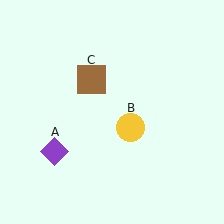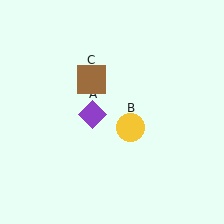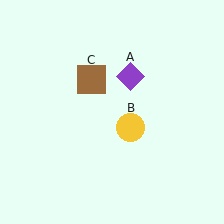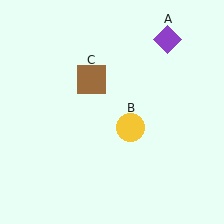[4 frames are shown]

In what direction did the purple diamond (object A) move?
The purple diamond (object A) moved up and to the right.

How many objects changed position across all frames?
1 object changed position: purple diamond (object A).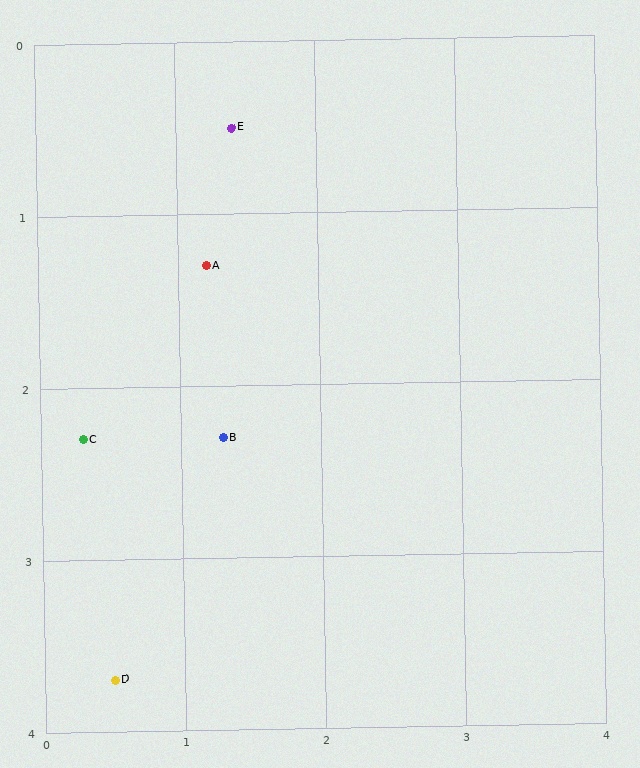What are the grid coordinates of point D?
Point D is at approximately (0.5, 3.7).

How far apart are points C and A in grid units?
Points C and A are about 1.3 grid units apart.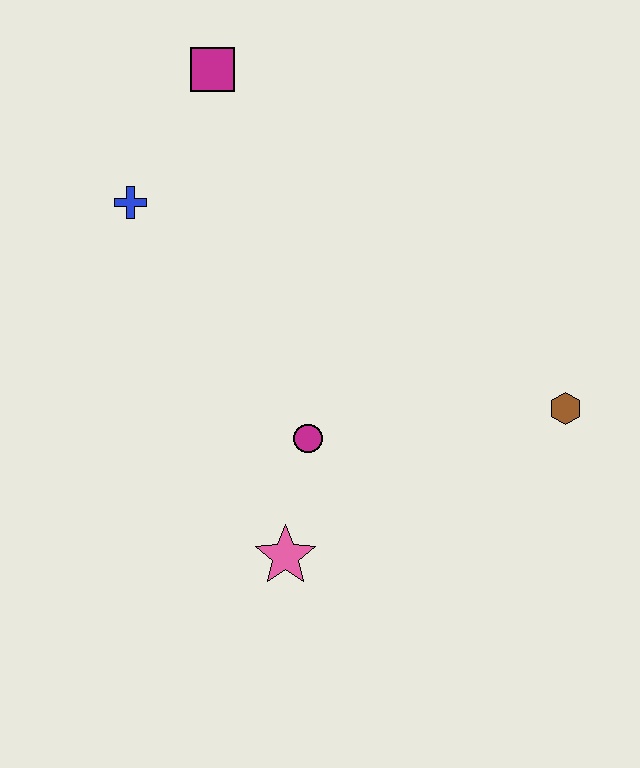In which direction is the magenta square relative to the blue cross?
The magenta square is above the blue cross.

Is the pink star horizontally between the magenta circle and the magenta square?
Yes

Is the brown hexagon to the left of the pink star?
No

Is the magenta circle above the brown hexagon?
No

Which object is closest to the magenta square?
The blue cross is closest to the magenta square.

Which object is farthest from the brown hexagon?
The magenta square is farthest from the brown hexagon.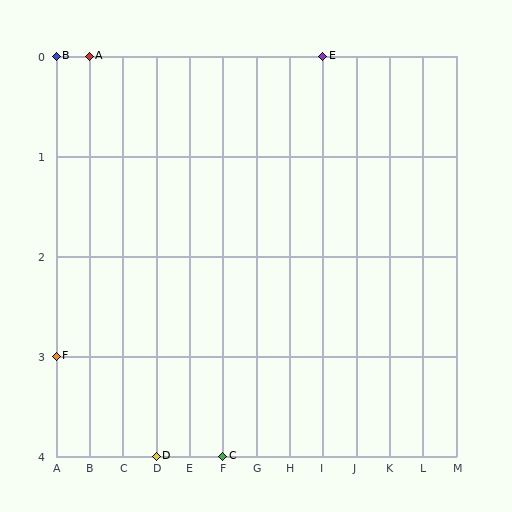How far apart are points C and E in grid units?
Points C and E are 3 columns and 4 rows apart (about 5.0 grid units diagonally).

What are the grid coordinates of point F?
Point F is at grid coordinates (A, 3).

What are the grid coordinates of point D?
Point D is at grid coordinates (D, 4).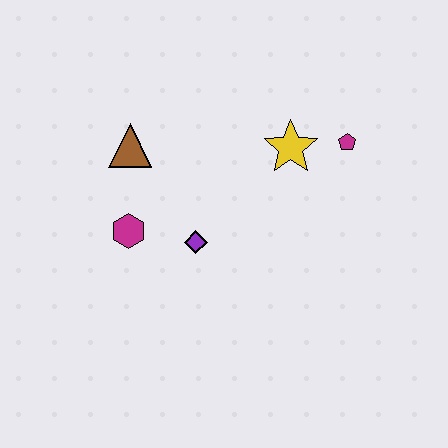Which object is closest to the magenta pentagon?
The yellow star is closest to the magenta pentagon.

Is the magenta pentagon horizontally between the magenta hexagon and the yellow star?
No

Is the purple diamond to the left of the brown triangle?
No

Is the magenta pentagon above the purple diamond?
Yes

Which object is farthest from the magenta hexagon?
The magenta pentagon is farthest from the magenta hexagon.